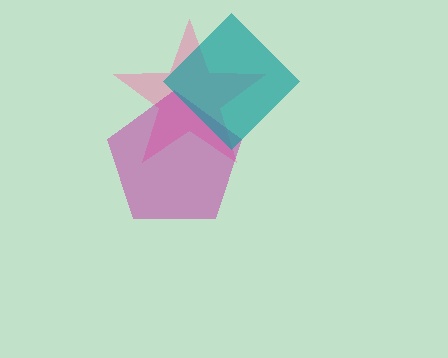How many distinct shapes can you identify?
There are 3 distinct shapes: a pink star, a magenta pentagon, a teal diamond.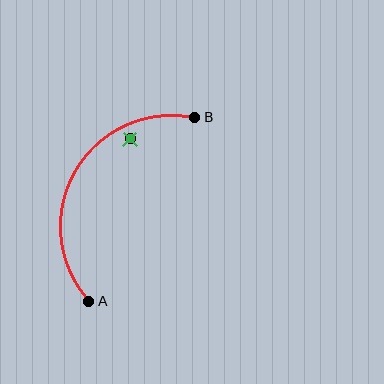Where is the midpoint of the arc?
The arc midpoint is the point on the curve farthest from the straight line joining A and B. It sits to the left of that line.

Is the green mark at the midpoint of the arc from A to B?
No — the green mark does not lie on the arc at all. It sits slightly inside the curve.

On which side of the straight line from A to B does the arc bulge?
The arc bulges to the left of the straight line connecting A and B.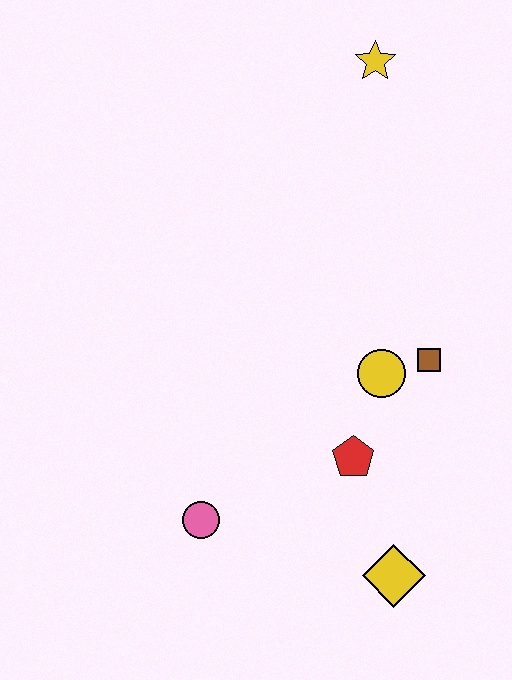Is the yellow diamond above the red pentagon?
No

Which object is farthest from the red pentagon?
The yellow star is farthest from the red pentagon.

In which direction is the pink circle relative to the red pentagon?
The pink circle is to the left of the red pentagon.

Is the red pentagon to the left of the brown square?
Yes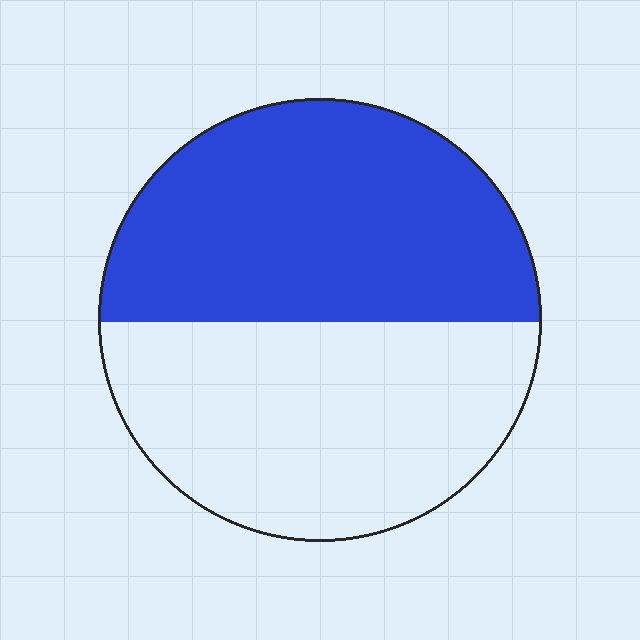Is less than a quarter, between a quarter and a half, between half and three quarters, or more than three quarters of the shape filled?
Between half and three quarters.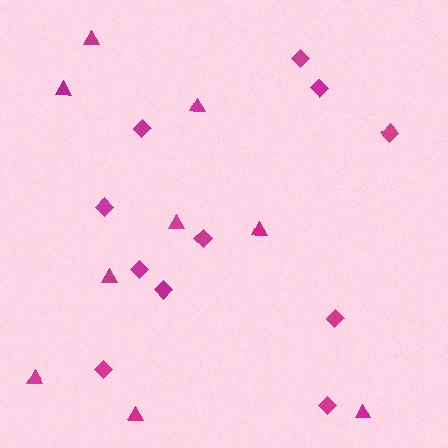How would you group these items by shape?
There are 2 groups: one group of diamonds (11) and one group of triangles (9).